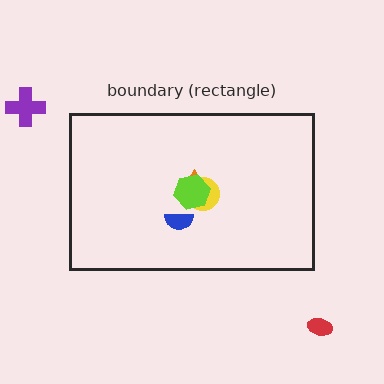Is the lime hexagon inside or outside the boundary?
Inside.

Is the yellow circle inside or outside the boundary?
Inside.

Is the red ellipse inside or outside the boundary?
Outside.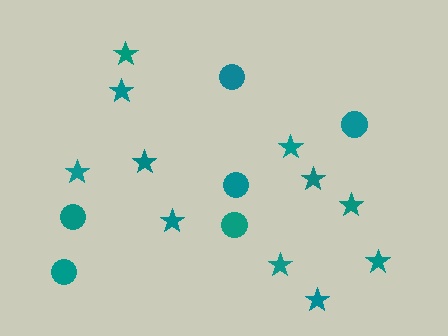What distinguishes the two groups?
There are 2 groups: one group of stars (11) and one group of circles (6).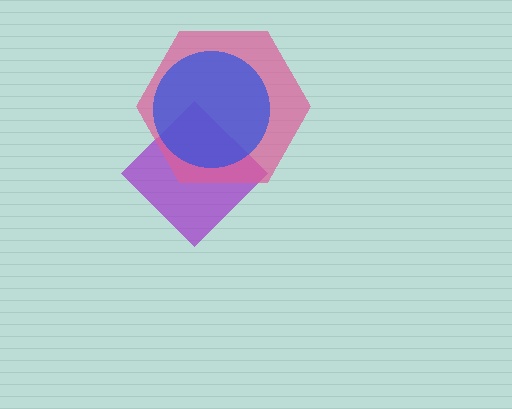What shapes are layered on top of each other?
The layered shapes are: a purple diamond, a pink hexagon, a blue circle.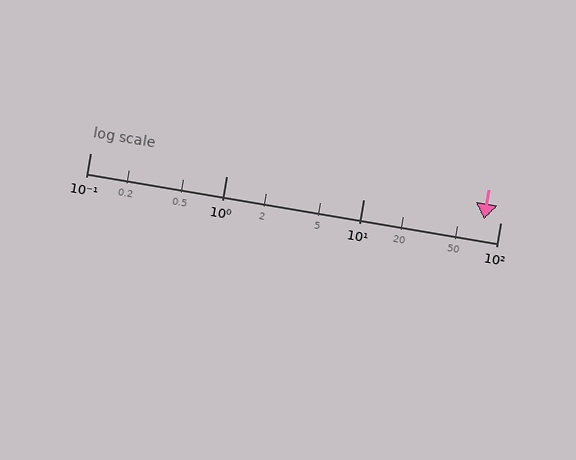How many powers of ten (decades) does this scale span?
The scale spans 3 decades, from 0.1 to 100.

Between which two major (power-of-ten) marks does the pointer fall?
The pointer is between 10 and 100.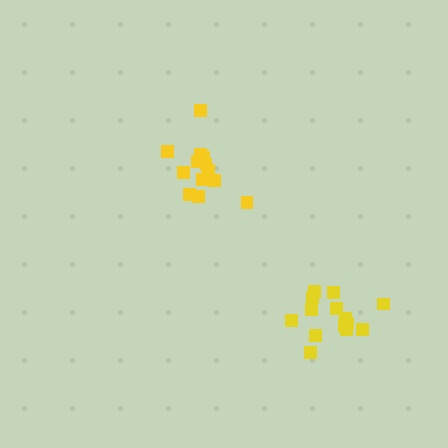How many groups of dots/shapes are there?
There are 2 groups.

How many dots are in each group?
Group 1: 13 dots, Group 2: 14 dots (27 total).